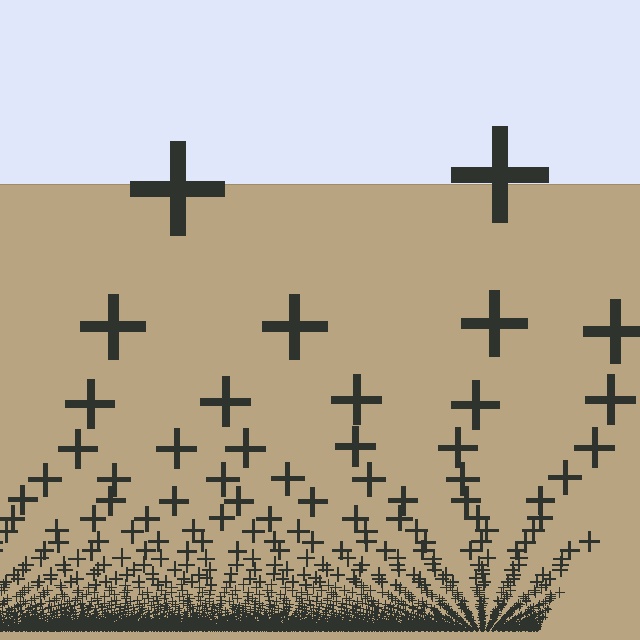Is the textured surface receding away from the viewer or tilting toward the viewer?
The surface appears to tilt toward the viewer. Texture elements get larger and sparser toward the top.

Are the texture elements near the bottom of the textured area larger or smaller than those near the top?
Smaller. The gradient is inverted — elements near the bottom are smaller and denser.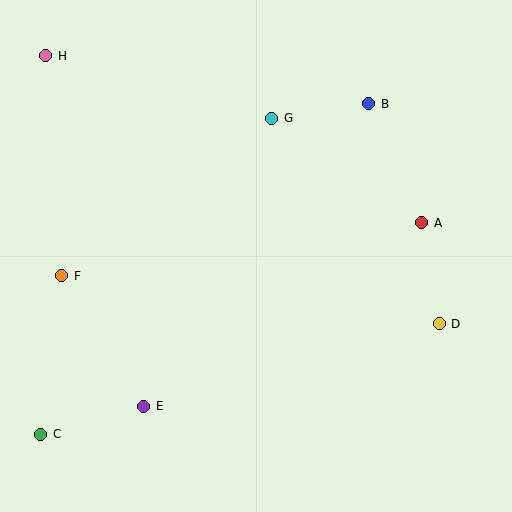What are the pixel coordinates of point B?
Point B is at (369, 104).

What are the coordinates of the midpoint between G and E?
The midpoint between G and E is at (208, 262).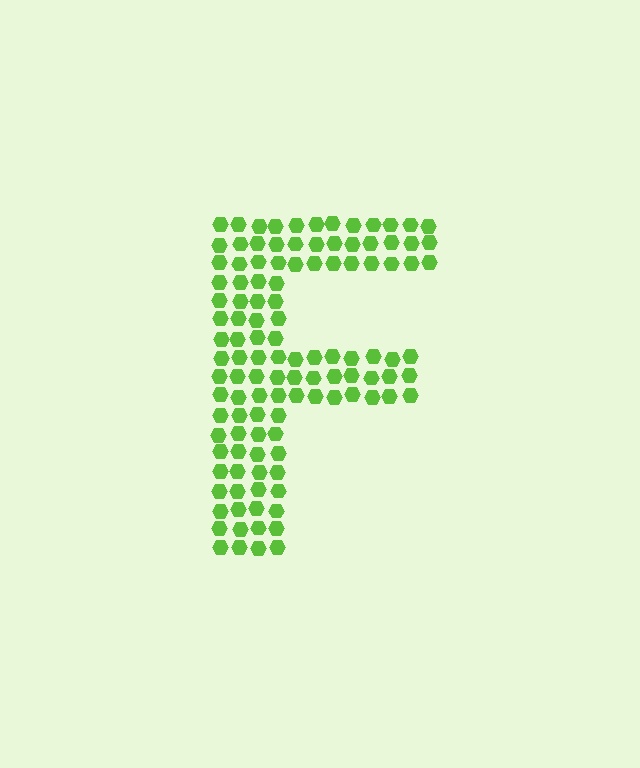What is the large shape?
The large shape is the letter F.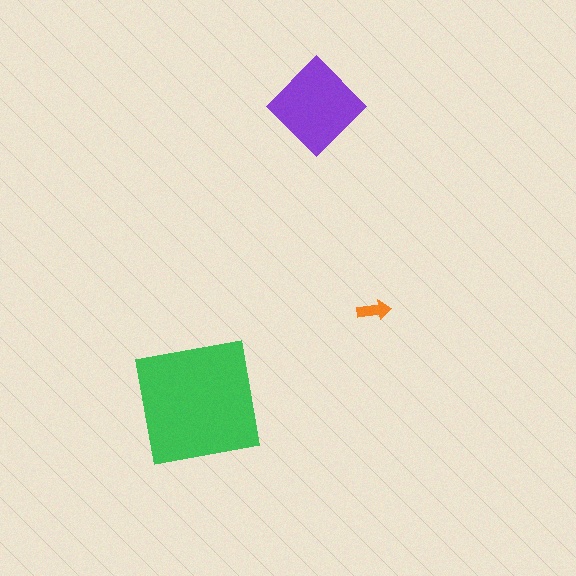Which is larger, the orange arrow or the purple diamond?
The purple diamond.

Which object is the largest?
The green square.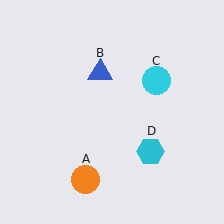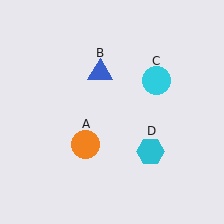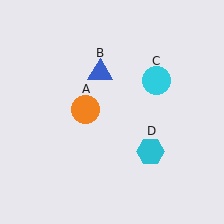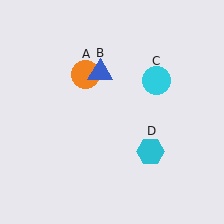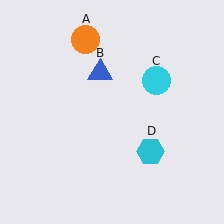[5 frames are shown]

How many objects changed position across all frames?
1 object changed position: orange circle (object A).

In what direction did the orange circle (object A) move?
The orange circle (object A) moved up.